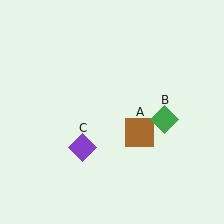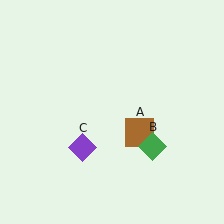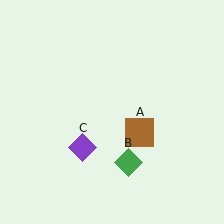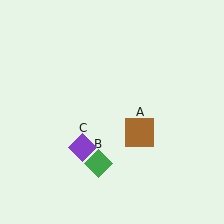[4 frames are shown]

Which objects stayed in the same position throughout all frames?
Brown square (object A) and purple diamond (object C) remained stationary.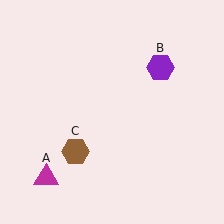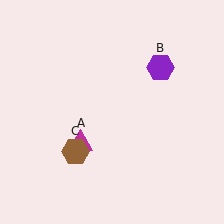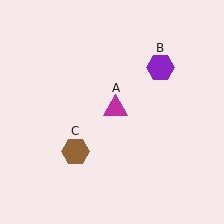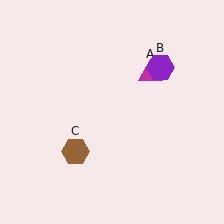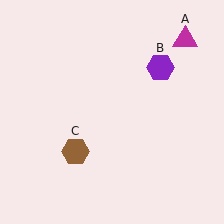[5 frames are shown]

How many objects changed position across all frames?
1 object changed position: magenta triangle (object A).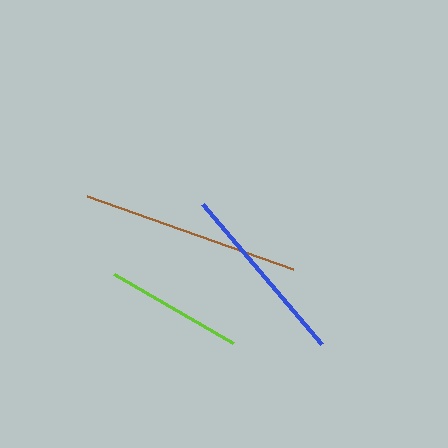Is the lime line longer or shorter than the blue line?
The blue line is longer than the lime line.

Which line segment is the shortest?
The lime line is the shortest at approximately 137 pixels.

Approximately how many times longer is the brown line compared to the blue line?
The brown line is approximately 1.2 times the length of the blue line.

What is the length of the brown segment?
The brown segment is approximately 218 pixels long.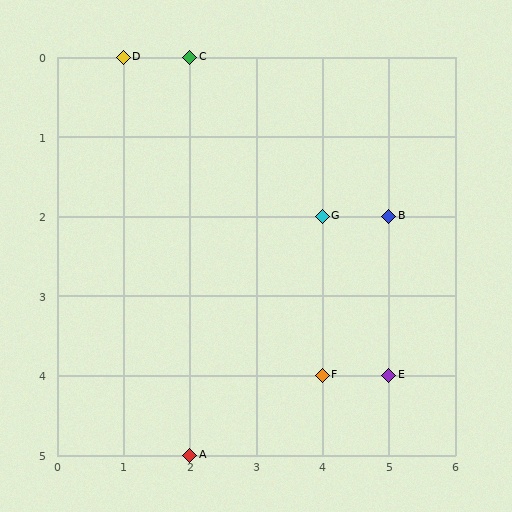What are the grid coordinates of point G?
Point G is at grid coordinates (4, 2).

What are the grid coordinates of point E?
Point E is at grid coordinates (5, 4).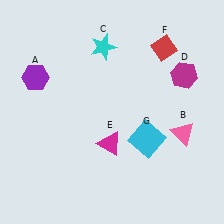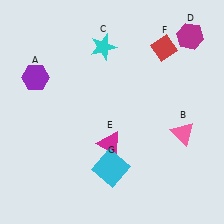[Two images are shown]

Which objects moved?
The objects that moved are: the magenta hexagon (D), the cyan square (G).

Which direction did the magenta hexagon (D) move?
The magenta hexagon (D) moved up.